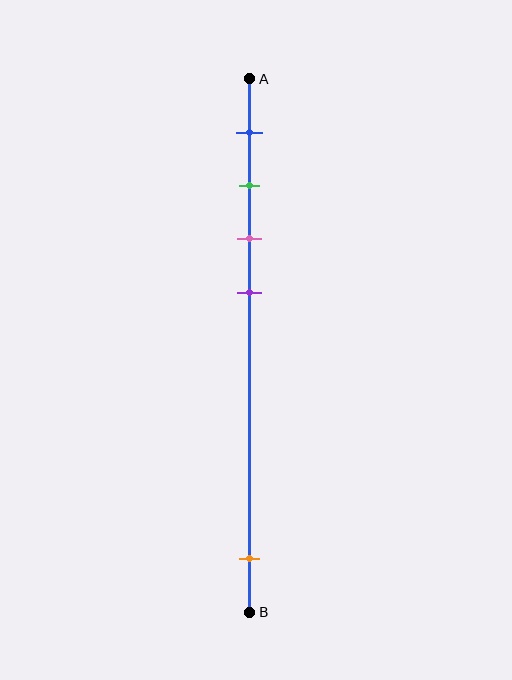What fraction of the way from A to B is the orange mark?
The orange mark is approximately 90% (0.9) of the way from A to B.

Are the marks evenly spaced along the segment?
No, the marks are not evenly spaced.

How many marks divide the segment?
There are 5 marks dividing the segment.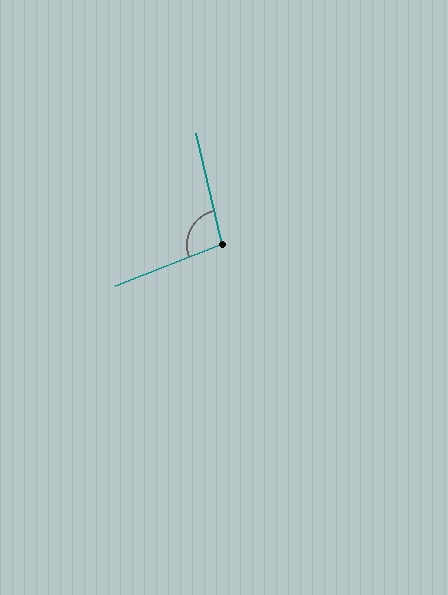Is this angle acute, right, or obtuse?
It is obtuse.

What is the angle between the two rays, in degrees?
Approximately 98 degrees.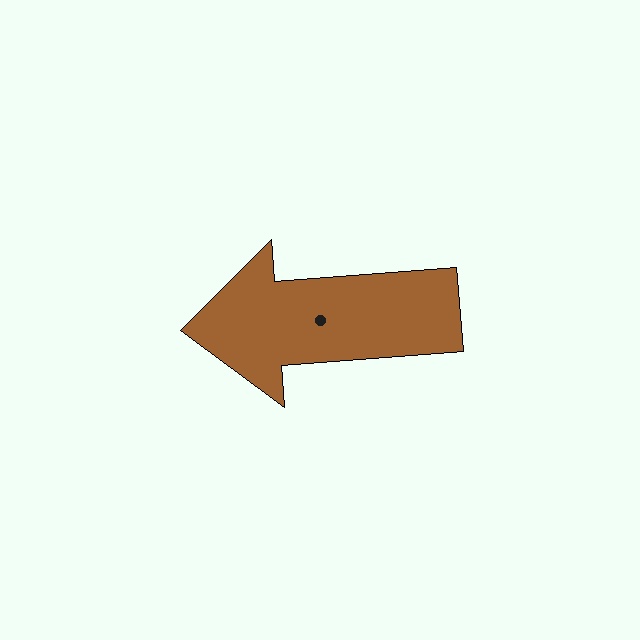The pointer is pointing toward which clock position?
Roughly 9 o'clock.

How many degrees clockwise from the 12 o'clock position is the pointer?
Approximately 266 degrees.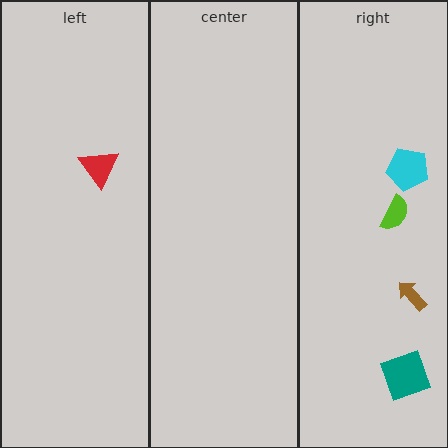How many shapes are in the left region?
1.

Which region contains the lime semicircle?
The right region.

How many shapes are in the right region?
4.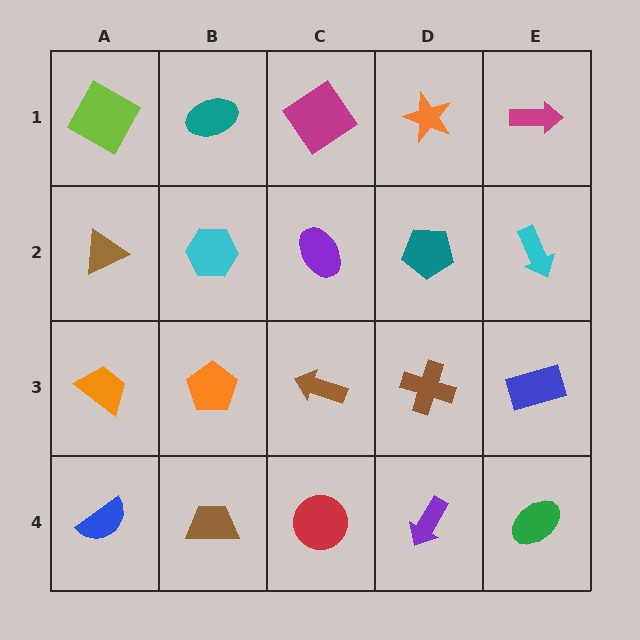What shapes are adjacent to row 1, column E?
A cyan arrow (row 2, column E), an orange star (row 1, column D).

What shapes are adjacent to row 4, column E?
A blue rectangle (row 3, column E), a purple arrow (row 4, column D).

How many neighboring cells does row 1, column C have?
3.